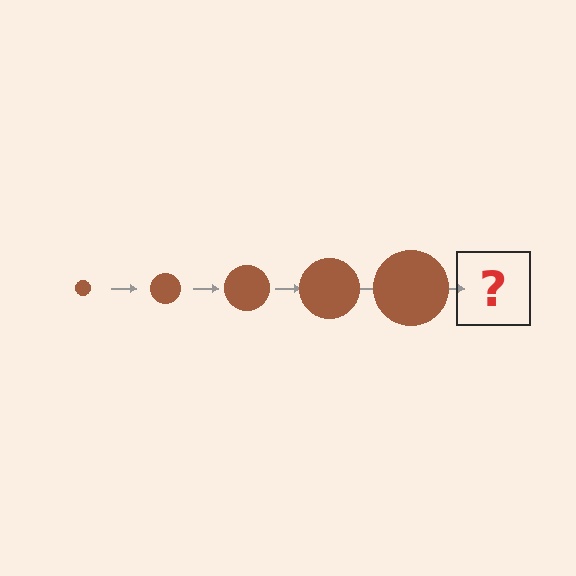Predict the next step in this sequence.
The next step is a brown circle, larger than the previous one.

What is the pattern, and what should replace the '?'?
The pattern is that the circle gets progressively larger each step. The '?' should be a brown circle, larger than the previous one.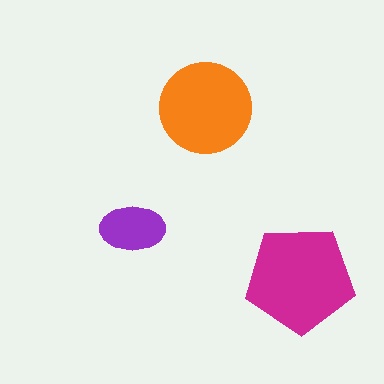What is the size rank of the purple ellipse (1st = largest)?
3rd.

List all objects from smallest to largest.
The purple ellipse, the orange circle, the magenta pentagon.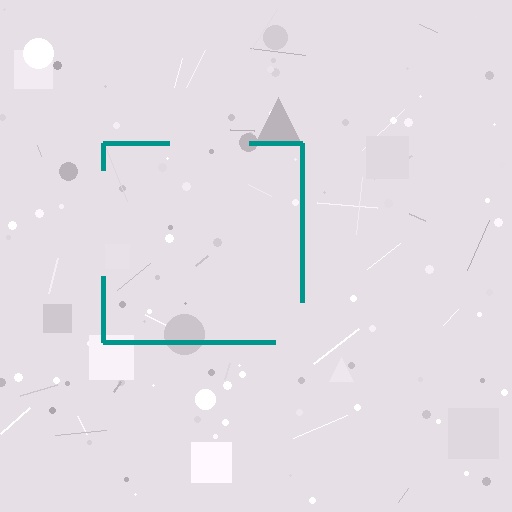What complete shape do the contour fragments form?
The contour fragments form a square.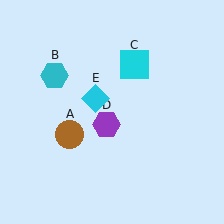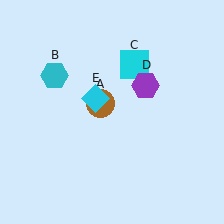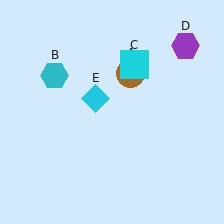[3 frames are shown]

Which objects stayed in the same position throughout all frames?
Cyan hexagon (object B) and cyan square (object C) and cyan diamond (object E) remained stationary.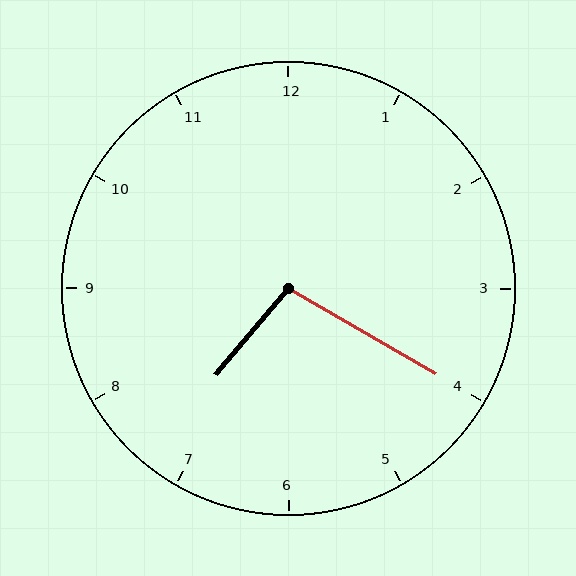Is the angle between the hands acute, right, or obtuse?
It is obtuse.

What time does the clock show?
7:20.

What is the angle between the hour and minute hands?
Approximately 100 degrees.